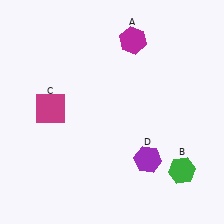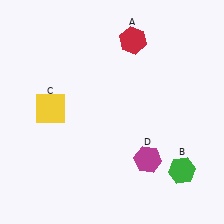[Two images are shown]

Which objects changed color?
A changed from magenta to red. C changed from magenta to yellow. D changed from purple to magenta.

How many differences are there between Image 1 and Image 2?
There are 3 differences between the two images.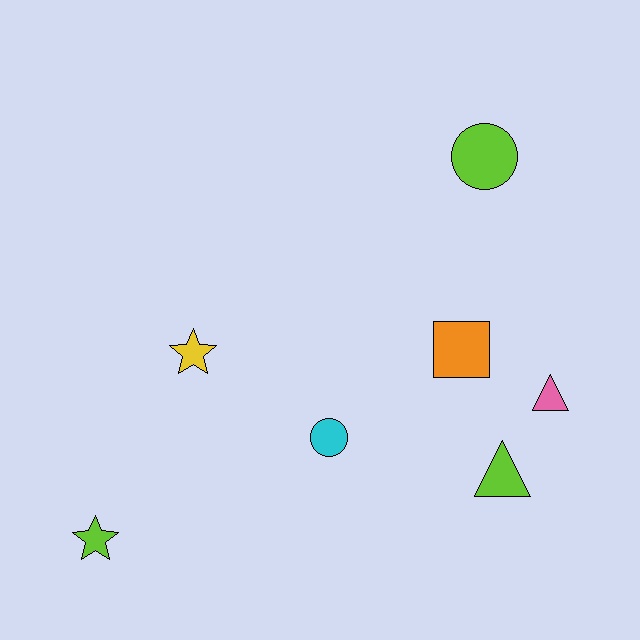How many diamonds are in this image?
There are no diamonds.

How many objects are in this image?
There are 7 objects.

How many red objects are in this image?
There are no red objects.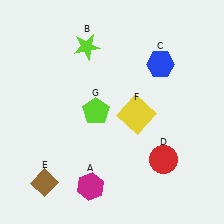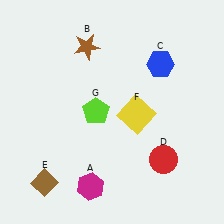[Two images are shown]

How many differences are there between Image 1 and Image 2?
There is 1 difference between the two images.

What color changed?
The star (B) changed from lime in Image 1 to brown in Image 2.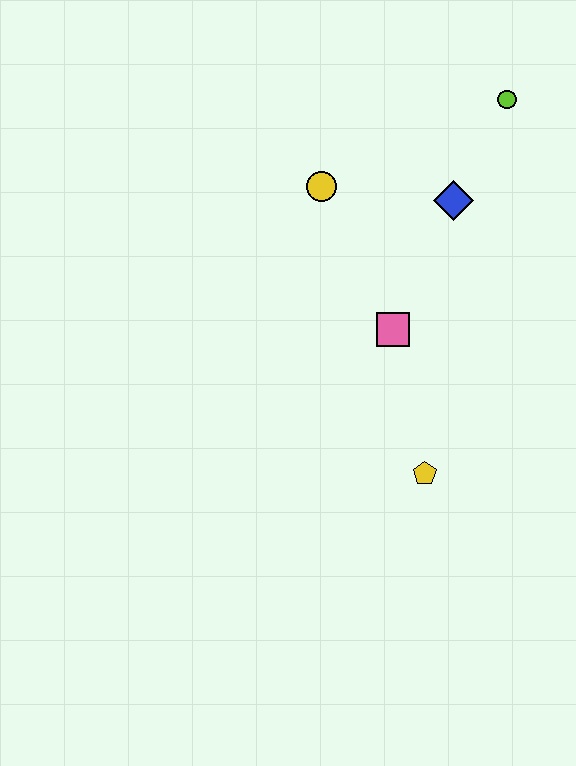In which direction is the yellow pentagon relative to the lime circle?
The yellow pentagon is below the lime circle.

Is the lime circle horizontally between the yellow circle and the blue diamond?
No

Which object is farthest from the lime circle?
The yellow pentagon is farthest from the lime circle.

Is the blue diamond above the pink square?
Yes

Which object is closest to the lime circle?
The blue diamond is closest to the lime circle.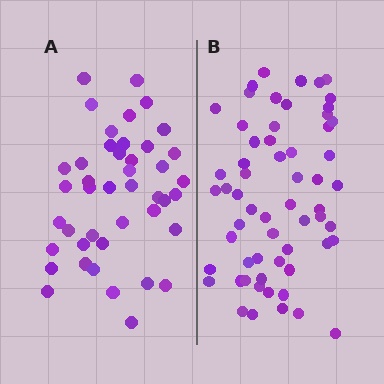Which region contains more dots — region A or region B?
Region B (the right region) has more dots.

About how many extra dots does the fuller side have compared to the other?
Region B has approximately 15 more dots than region A.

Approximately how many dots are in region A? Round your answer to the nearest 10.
About 40 dots. (The exact count is 43, which rounds to 40.)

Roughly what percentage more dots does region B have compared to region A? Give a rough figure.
About 40% more.